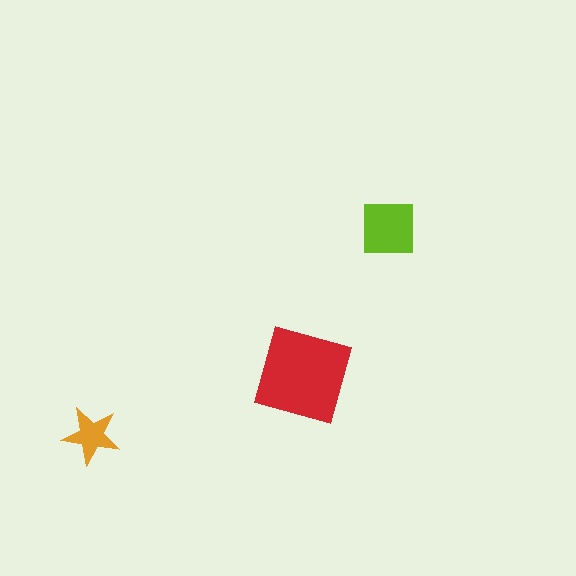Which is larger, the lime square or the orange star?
The lime square.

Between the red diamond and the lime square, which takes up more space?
The red diamond.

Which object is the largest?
The red diamond.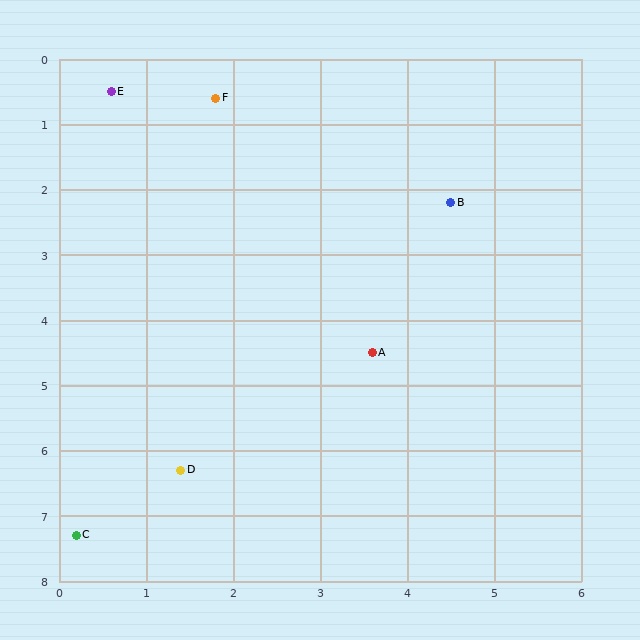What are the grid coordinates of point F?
Point F is at approximately (1.8, 0.6).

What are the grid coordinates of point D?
Point D is at approximately (1.4, 6.3).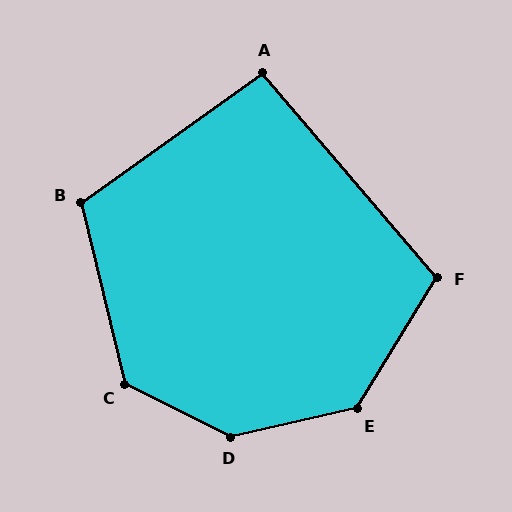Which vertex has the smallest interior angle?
A, at approximately 95 degrees.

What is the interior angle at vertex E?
Approximately 134 degrees (obtuse).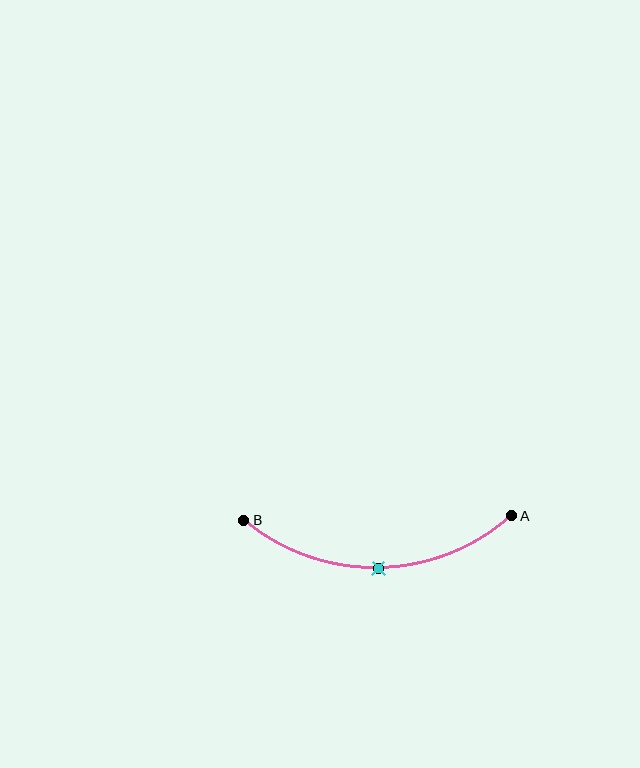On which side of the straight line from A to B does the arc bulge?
The arc bulges below the straight line connecting A and B.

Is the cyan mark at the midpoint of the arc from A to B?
Yes. The cyan mark lies on the arc at equal arc-length from both A and B — it is the arc midpoint.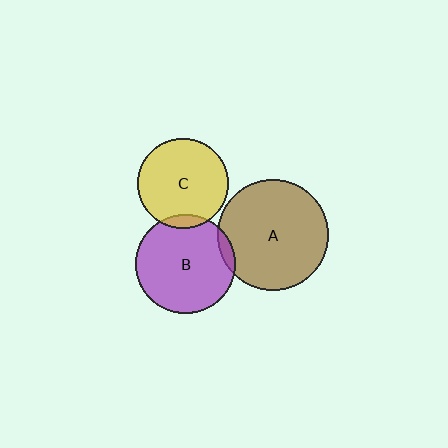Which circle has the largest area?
Circle A (brown).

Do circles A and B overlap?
Yes.